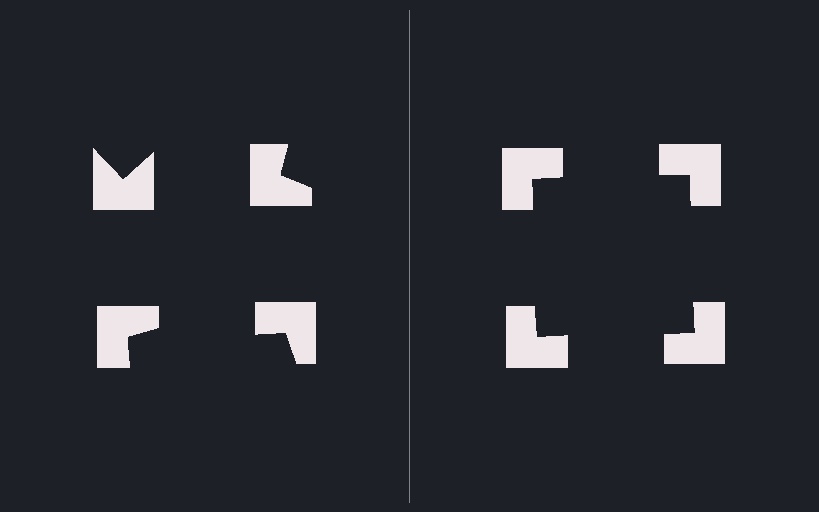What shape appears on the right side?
An illusory square.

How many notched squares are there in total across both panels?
8 — 4 on each side.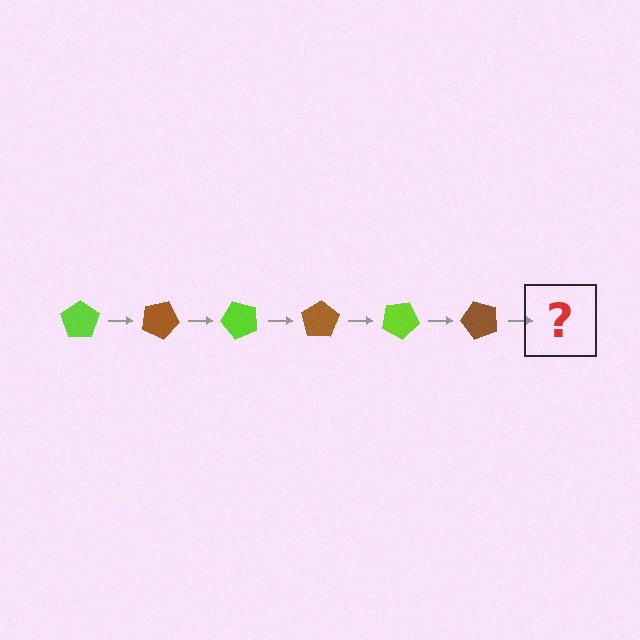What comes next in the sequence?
The next element should be a lime pentagon, rotated 150 degrees from the start.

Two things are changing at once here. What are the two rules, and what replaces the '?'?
The two rules are that it rotates 25 degrees each step and the color cycles through lime and brown. The '?' should be a lime pentagon, rotated 150 degrees from the start.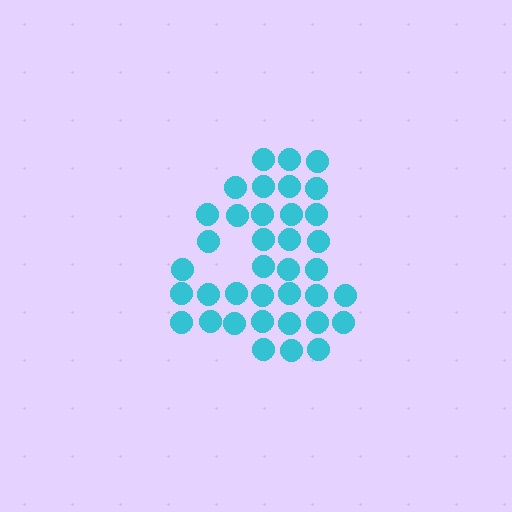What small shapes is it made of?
It is made of small circles.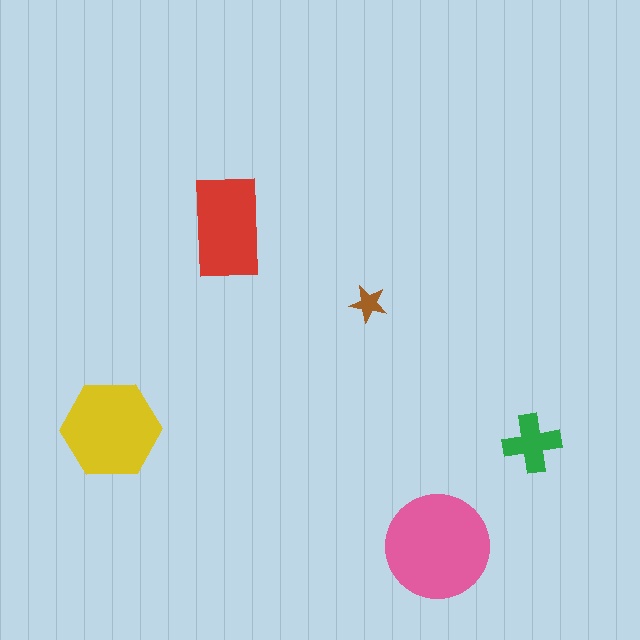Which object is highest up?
The red rectangle is topmost.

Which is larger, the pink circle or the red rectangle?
The pink circle.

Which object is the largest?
The pink circle.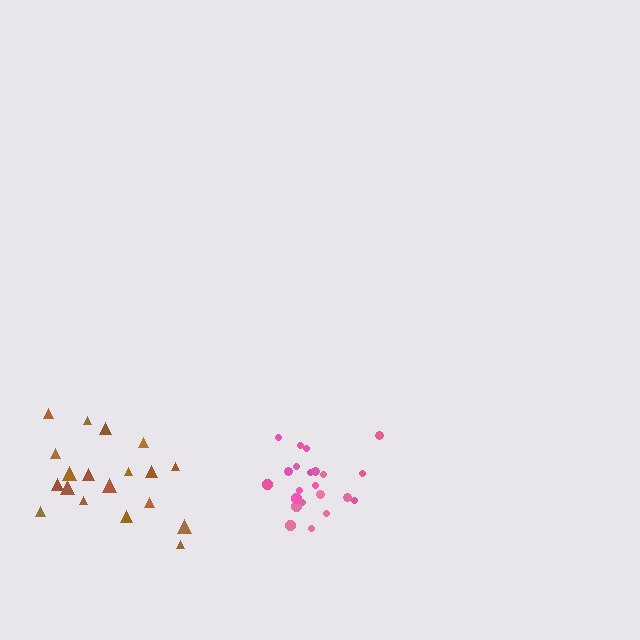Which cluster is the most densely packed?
Pink.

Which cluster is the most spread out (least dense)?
Brown.